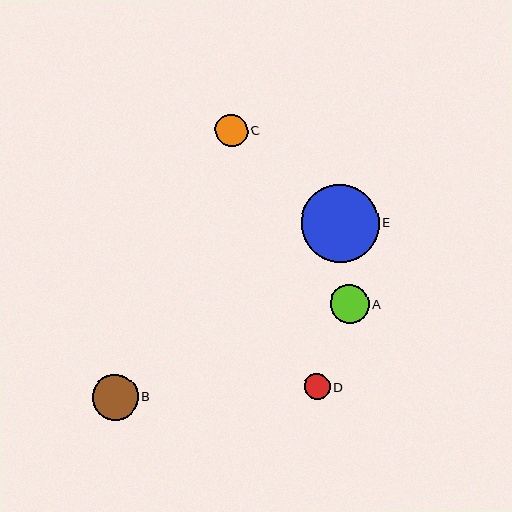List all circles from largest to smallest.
From largest to smallest: E, B, A, C, D.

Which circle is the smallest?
Circle D is the smallest with a size of approximately 26 pixels.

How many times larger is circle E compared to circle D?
Circle E is approximately 3.0 times the size of circle D.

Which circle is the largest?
Circle E is the largest with a size of approximately 77 pixels.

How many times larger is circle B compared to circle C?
Circle B is approximately 1.4 times the size of circle C.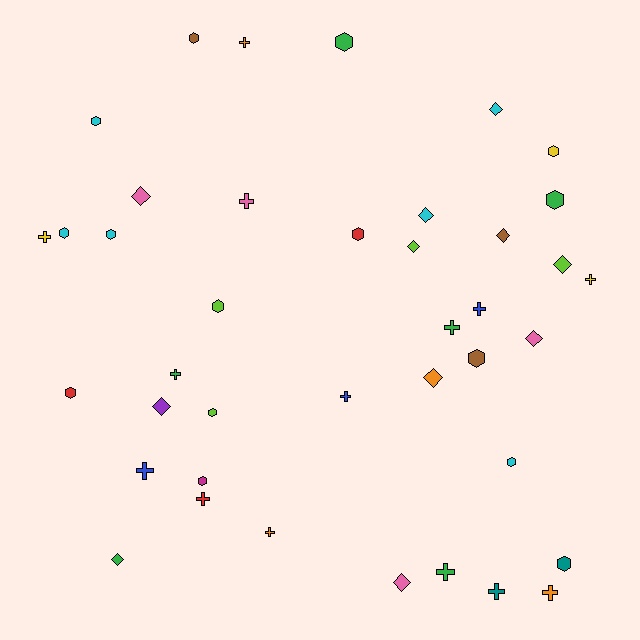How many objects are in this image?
There are 40 objects.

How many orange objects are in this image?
There are 4 orange objects.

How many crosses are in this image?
There are 14 crosses.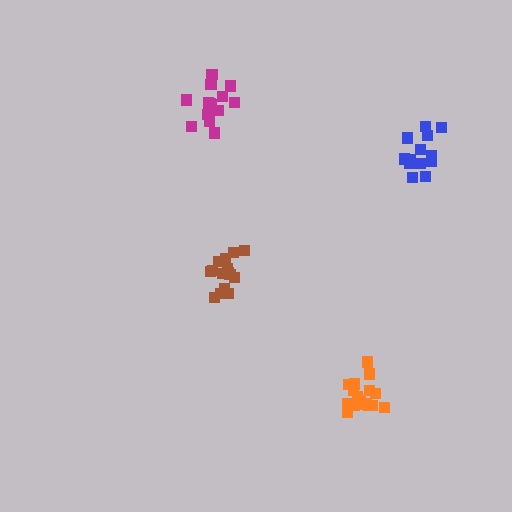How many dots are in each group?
Group 1: 15 dots, Group 2: 15 dots, Group 3: 13 dots, Group 4: 17 dots (60 total).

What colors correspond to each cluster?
The clusters are colored: magenta, brown, blue, orange.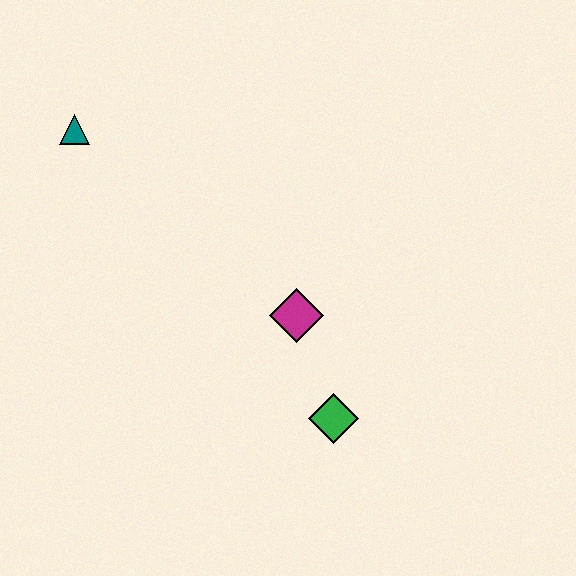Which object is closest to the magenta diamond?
The green diamond is closest to the magenta diamond.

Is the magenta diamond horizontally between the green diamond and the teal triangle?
Yes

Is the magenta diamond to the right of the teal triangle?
Yes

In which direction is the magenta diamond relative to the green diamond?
The magenta diamond is above the green diamond.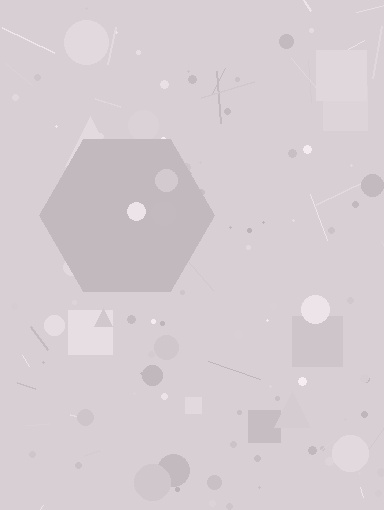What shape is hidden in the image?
A hexagon is hidden in the image.